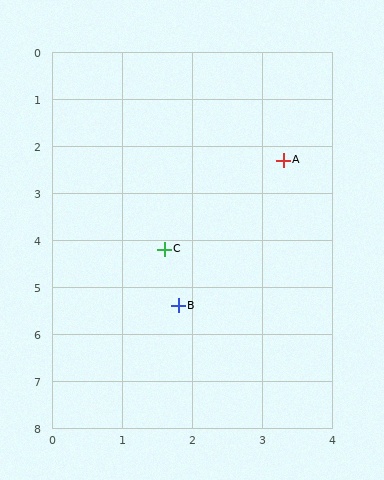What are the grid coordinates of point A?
Point A is at approximately (3.3, 2.3).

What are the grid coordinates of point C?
Point C is at approximately (1.6, 4.2).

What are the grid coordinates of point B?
Point B is at approximately (1.8, 5.4).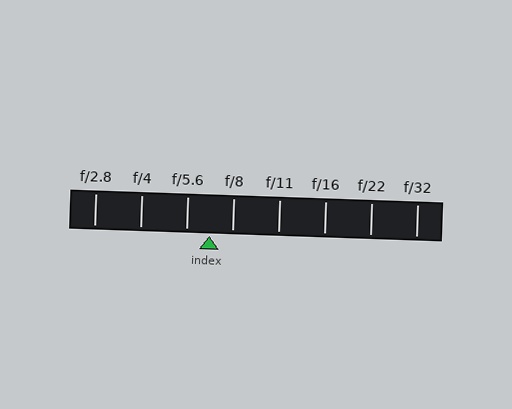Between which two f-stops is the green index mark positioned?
The index mark is between f/5.6 and f/8.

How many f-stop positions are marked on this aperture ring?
There are 8 f-stop positions marked.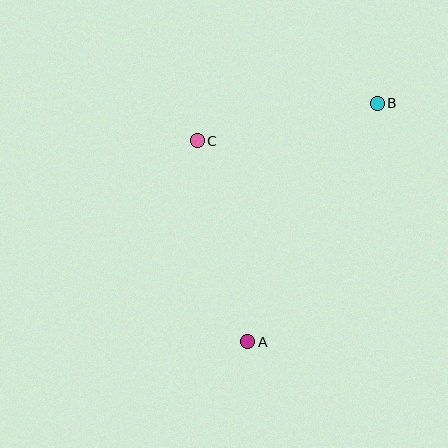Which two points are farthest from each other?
Points A and B are farthest from each other.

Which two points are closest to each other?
Points B and C are closest to each other.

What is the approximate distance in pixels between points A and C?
The distance between A and C is approximately 207 pixels.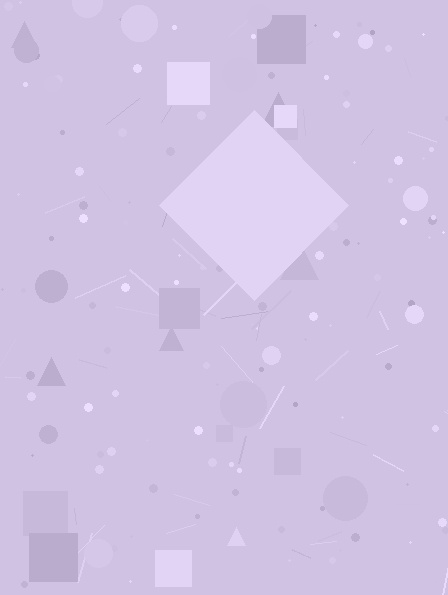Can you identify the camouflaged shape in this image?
The camouflaged shape is a diamond.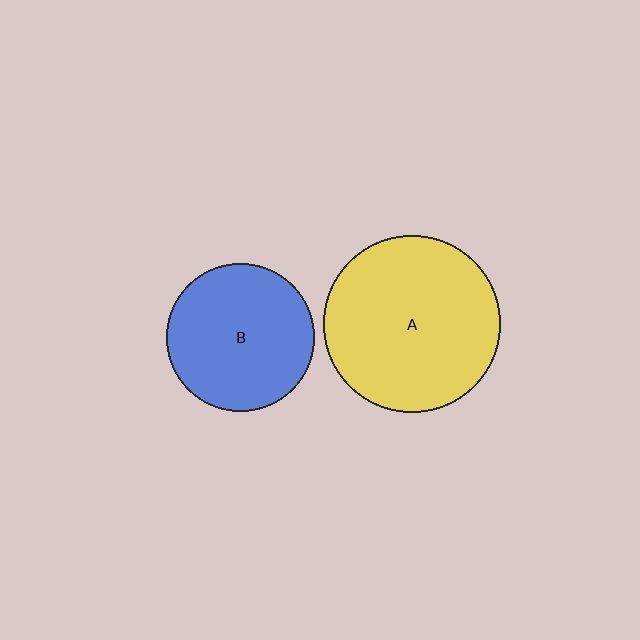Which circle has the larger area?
Circle A (yellow).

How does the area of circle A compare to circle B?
Approximately 1.4 times.